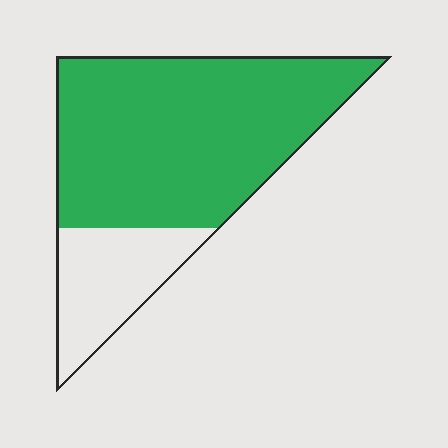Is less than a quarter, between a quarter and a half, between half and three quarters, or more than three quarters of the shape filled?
More than three quarters.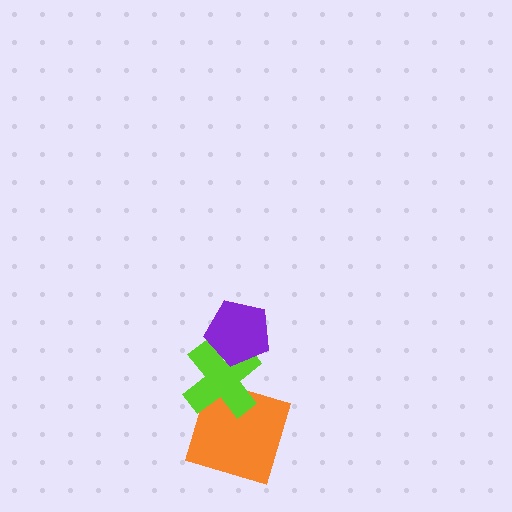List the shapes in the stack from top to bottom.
From top to bottom: the purple pentagon, the lime cross, the orange square.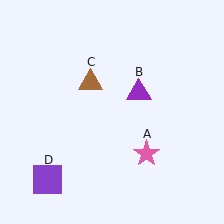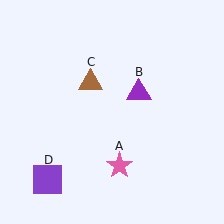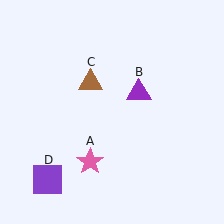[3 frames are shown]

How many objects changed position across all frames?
1 object changed position: pink star (object A).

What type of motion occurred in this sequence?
The pink star (object A) rotated clockwise around the center of the scene.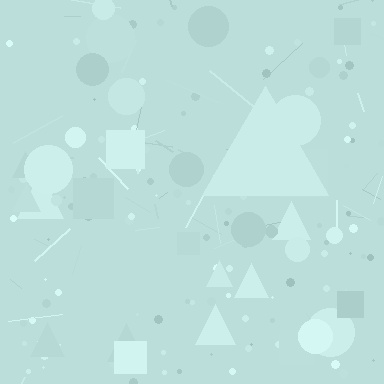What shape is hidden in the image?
A triangle is hidden in the image.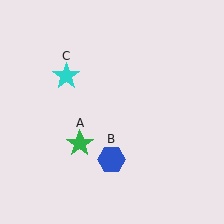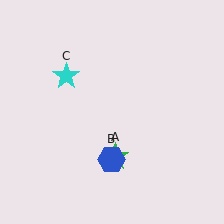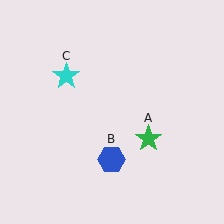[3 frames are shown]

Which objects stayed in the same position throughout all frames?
Blue hexagon (object B) and cyan star (object C) remained stationary.